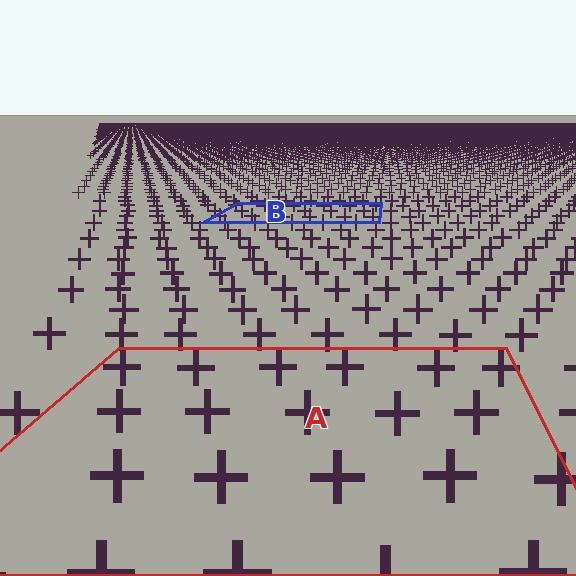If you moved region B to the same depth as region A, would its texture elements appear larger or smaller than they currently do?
They would appear larger. At a closer depth, the same texture elements are projected at a bigger on-screen size.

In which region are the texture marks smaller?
The texture marks are smaller in region B, because it is farther away.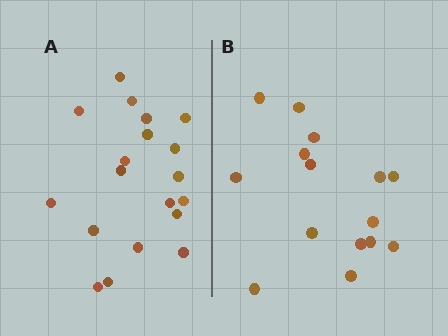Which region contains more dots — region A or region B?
Region A (the left region) has more dots.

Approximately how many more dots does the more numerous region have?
Region A has about 4 more dots than region B.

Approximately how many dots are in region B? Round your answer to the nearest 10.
About 20 dots. (The exact count is 15, which rounds to 20.)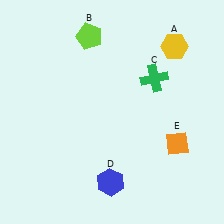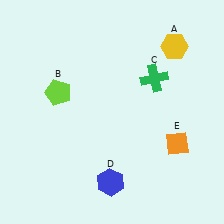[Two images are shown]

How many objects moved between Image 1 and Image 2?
1 object moved between the two images.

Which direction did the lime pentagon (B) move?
The lime pentagon (B) moved down.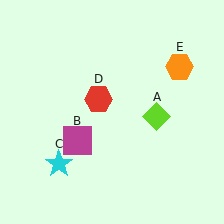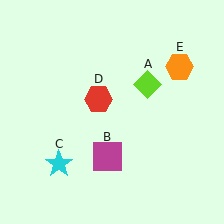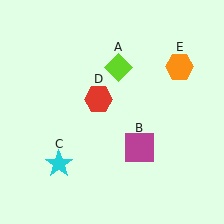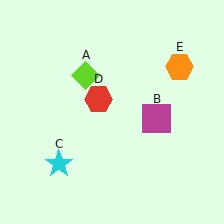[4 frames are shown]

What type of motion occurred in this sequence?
The lime diamond (object A), magenta square (object B) rotated counterclockwise around the center of the scene.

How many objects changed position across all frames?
2 objects changed position: lime diamond (object A), magenta square (object B).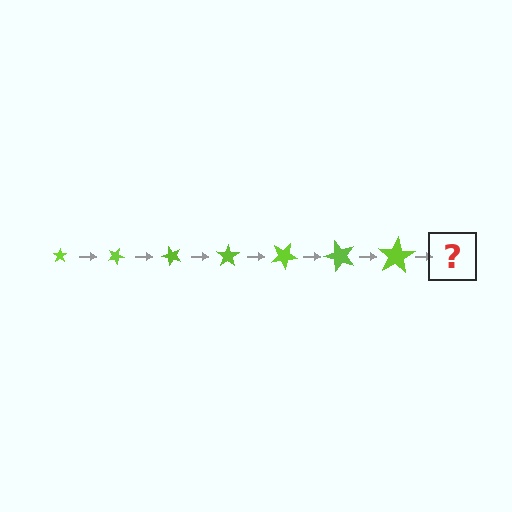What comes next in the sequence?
The next element should be a star, larger than the previous one and rotated 175 degrees from the start.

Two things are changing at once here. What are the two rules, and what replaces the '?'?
The two rules are that the star grows larger each step and it rotates 25 degrees each step. The '?' should be a star, larger than the previous one and rotated 175 degrees from the start.